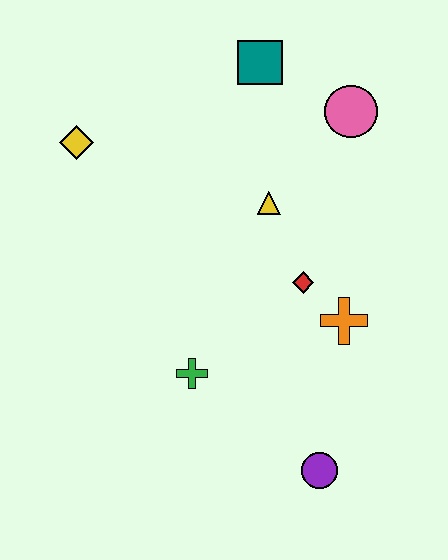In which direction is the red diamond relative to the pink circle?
The red diamond is below the pink circle.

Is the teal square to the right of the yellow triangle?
No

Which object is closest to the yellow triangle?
The red diamond is closest to the yellow triangle.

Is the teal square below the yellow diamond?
No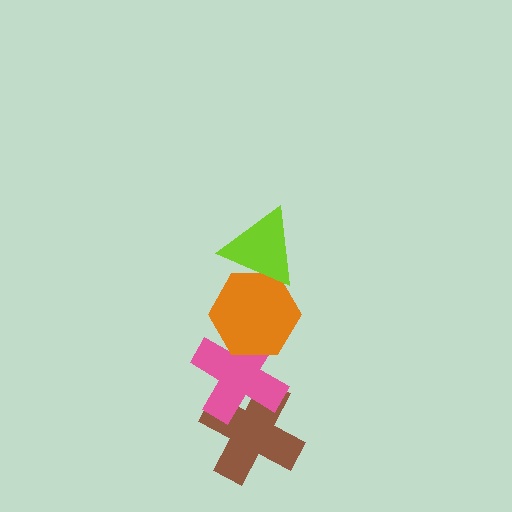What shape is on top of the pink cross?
The orange hexagon is on top of the pink cross.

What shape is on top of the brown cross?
The pink cross is on top of the brown cross.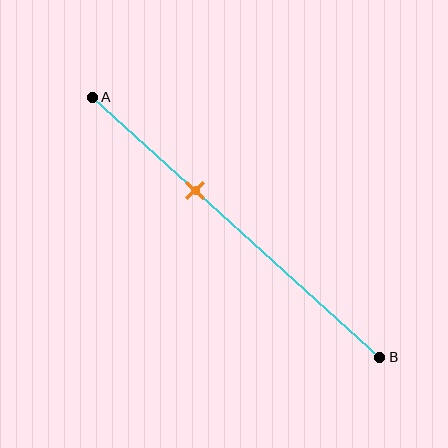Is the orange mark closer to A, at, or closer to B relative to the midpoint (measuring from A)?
The orange mark is closer to point A than the midpoint of segment AB.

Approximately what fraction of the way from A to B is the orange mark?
The orange mark is approximately 35% of the way from A to B.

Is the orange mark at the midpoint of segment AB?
No, the mark is at about 35% from A, not at the 50% midpoint.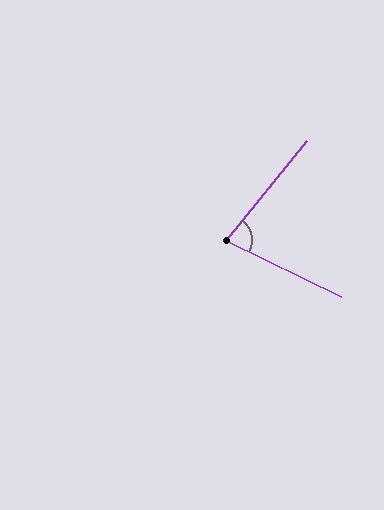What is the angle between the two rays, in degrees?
Approximately 77 degrees.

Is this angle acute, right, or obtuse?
It is acute.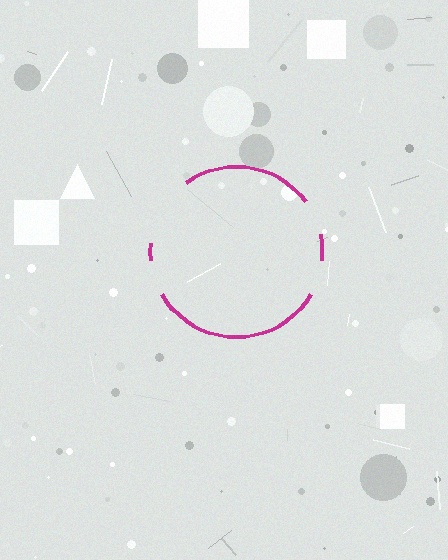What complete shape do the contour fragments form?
The contour fragments form a circle.